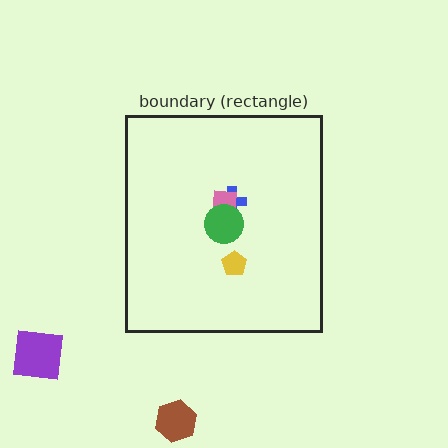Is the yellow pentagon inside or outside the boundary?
Inside.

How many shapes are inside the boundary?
4 inside, 2 outside.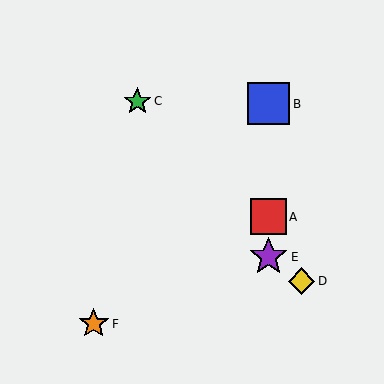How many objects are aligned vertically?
3 objects (A, B, E) are aligned vertically.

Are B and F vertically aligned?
No, B is at x≈268 and F is at x≈94.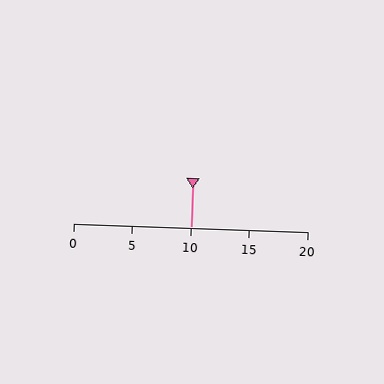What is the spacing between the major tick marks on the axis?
The major ticks are spaced 5 apart.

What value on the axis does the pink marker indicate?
The marker indicates approximately 10.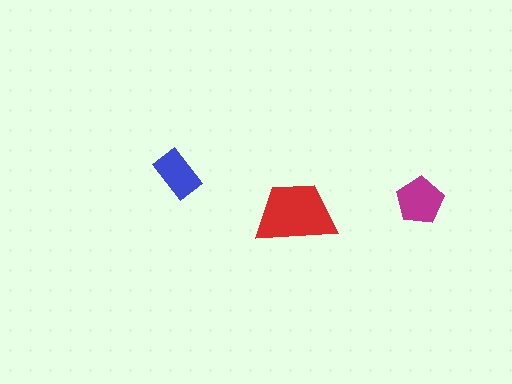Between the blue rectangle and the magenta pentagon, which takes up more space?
The magenta pentagon.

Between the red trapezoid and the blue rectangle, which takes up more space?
The red trapezoid.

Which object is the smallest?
The blue rectangle.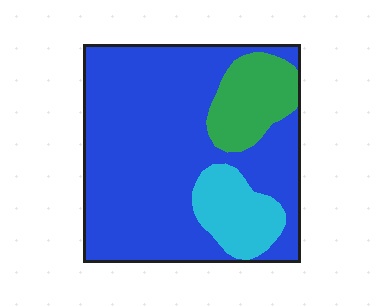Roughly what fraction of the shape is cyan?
Cyan takes up about one eighth (1/8) of the shape.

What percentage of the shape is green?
Green covers around 15% of the shape.